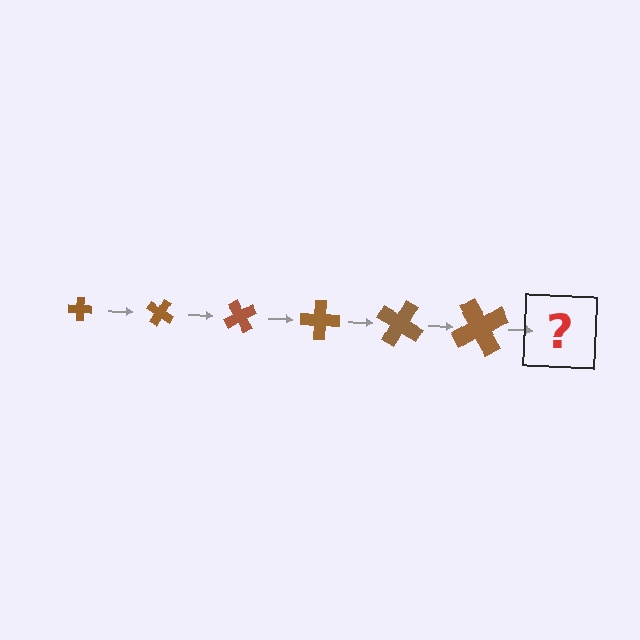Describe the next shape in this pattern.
It should be a cross, larger than the previous one and rotated 180 degrees from the start.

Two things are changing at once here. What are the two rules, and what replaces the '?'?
The two rules are that the cross grows larger each step and it rotates 30 degrees each step. The '?' should be a cross, larger than the previous one and rotated 180 degrees from the start.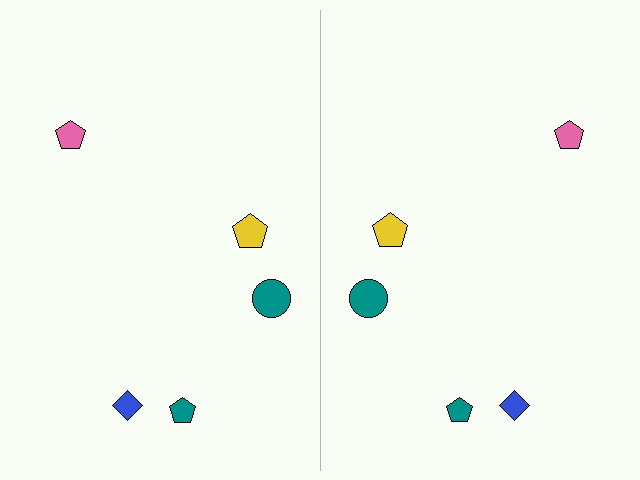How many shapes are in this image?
There are 10 shapes in this image.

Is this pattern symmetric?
Yes, this pattern has bilateral (reflection) symmetry.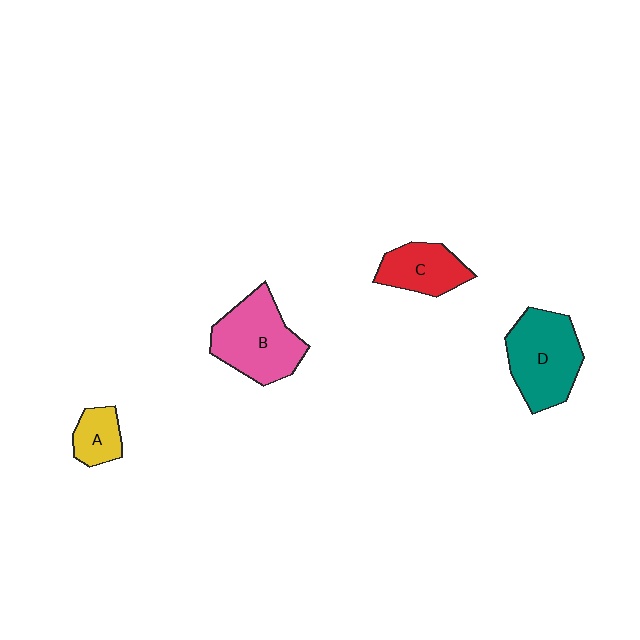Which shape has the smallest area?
Shape A (yellow).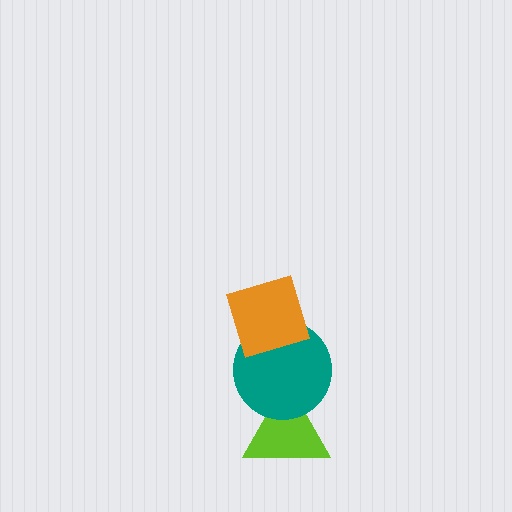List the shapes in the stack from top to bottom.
From top to bottom: the orange diamond, the teal circle, the lime triangle.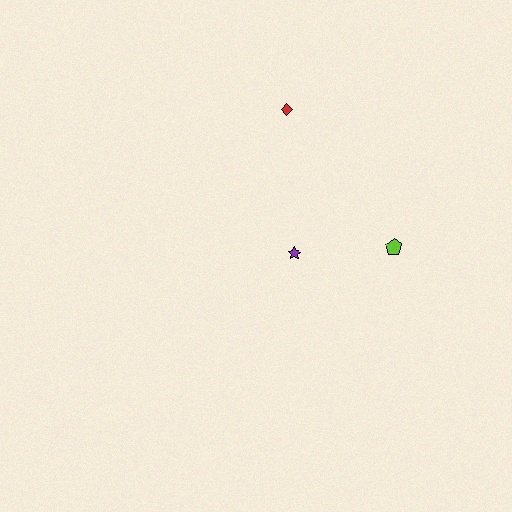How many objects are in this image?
There are 3 objects.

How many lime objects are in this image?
There is 1 lime object.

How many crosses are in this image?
There are no crosses.